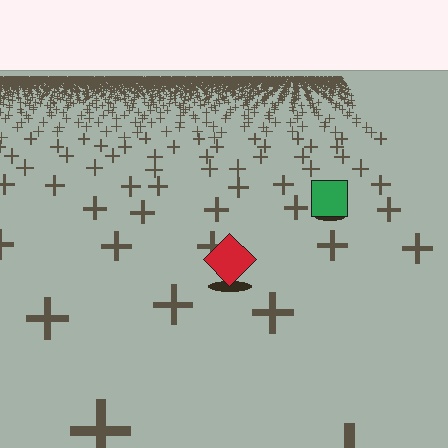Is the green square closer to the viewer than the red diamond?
No. The red diamond is closer — you can tell from the texture gradient: the ground texture is coarser near it.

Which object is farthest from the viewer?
The green square is farthest from the viewer. It appears smaller and the ground texture around it is denser.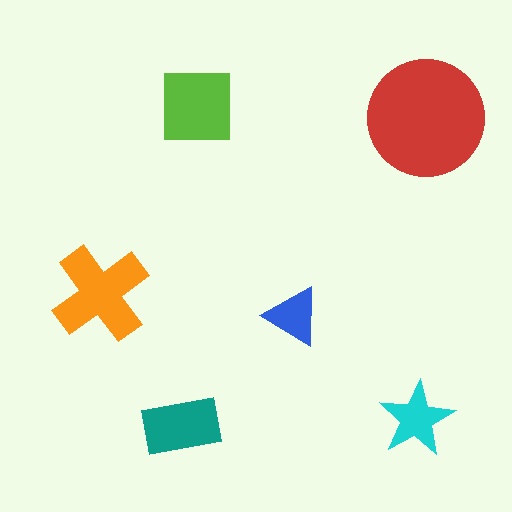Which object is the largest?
The red circle.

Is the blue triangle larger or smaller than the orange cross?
Smaller.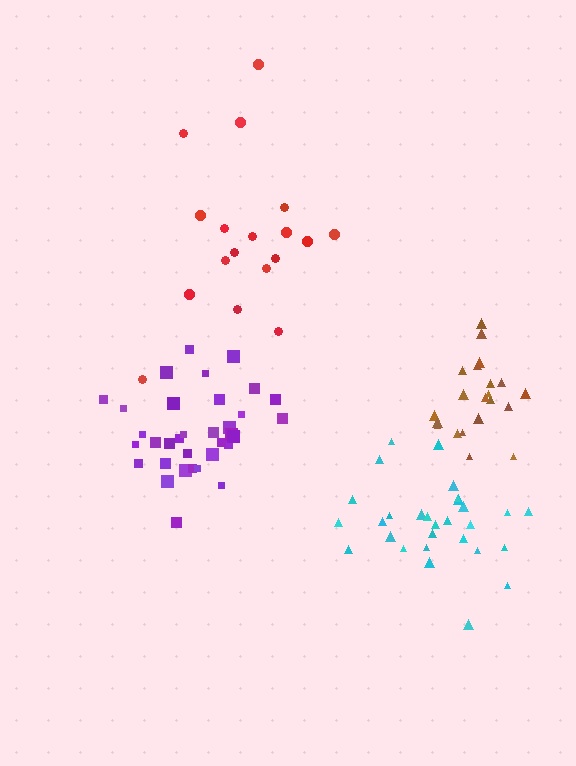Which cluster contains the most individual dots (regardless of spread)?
Purple (34).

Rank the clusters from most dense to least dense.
brown, purple, cyan, red.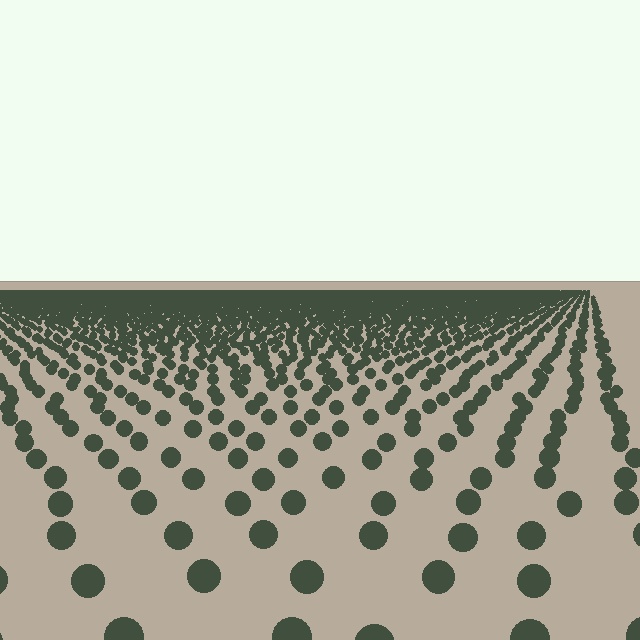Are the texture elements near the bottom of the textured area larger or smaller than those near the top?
Larger. Near the bottom, elements are closer to the viewer and appear at a bigger on-screen size.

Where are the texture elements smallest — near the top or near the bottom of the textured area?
Near the top.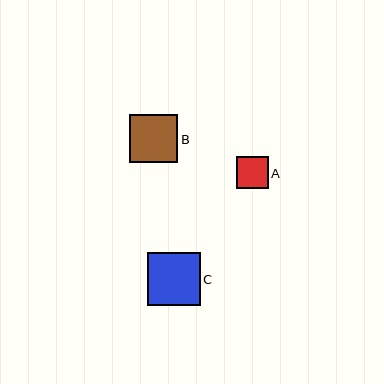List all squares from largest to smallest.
From largest to smallest: C, B, A.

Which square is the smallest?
Square A is the smallest with a size of approximately 32 pixels.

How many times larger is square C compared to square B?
Square C is approximately 1.1 times the size of square B.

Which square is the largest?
Square C is the largest with a size of approximately 53 pixels.